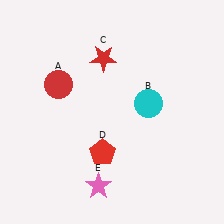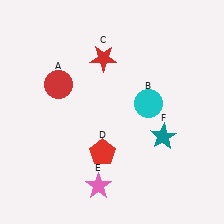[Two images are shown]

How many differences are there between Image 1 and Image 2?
There is 1 difference between the two images.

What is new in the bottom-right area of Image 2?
A teal star (F) was added in the bottom-right area of Image 2.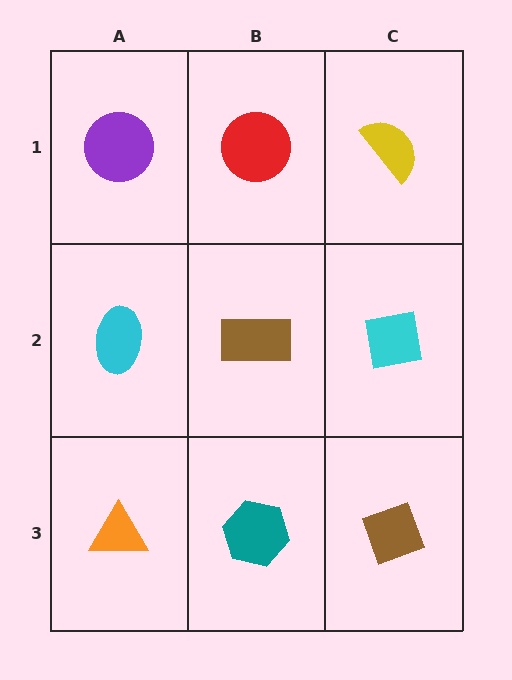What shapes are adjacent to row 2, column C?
A yellow semicircle (row 1, column C), a brown diamond (row 3, column C), a brown rectangle (row 2, column B).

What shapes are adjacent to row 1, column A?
A cyan ellipse (row 2, column A), a red circle (row 1, column B).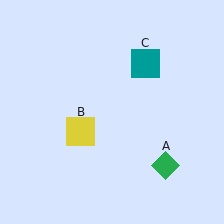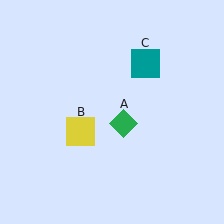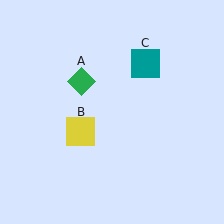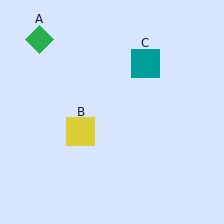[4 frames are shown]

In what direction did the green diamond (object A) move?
The green diamond (object A) moved up and to the left.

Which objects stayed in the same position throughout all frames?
Yellow square (object B) and teal square (object C) remained stationary.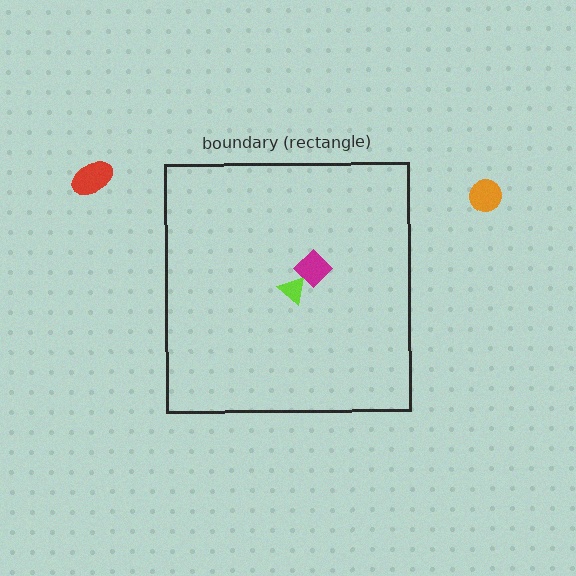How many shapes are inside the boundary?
2 inside, 2 outside.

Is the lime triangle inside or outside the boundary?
Inside.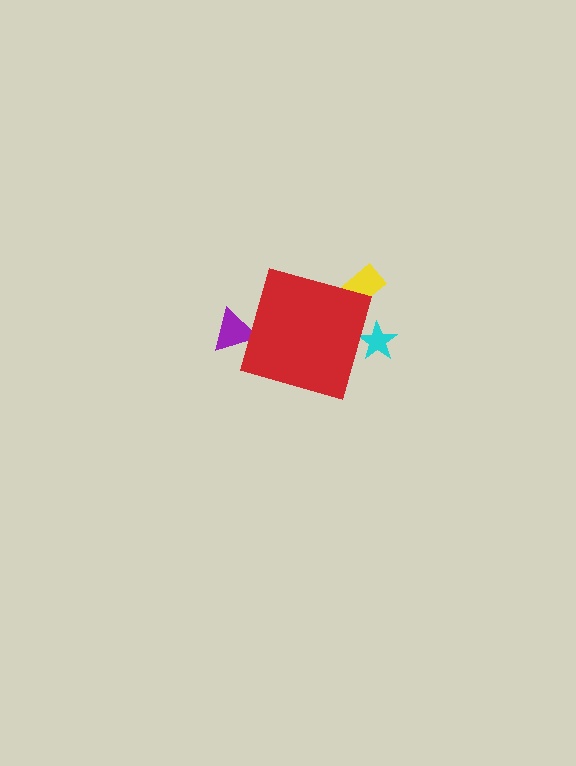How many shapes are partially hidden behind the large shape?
3 shapes are partially hidden.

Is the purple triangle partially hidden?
Yes, the purple triangle is partially hidden behind the red diamond.